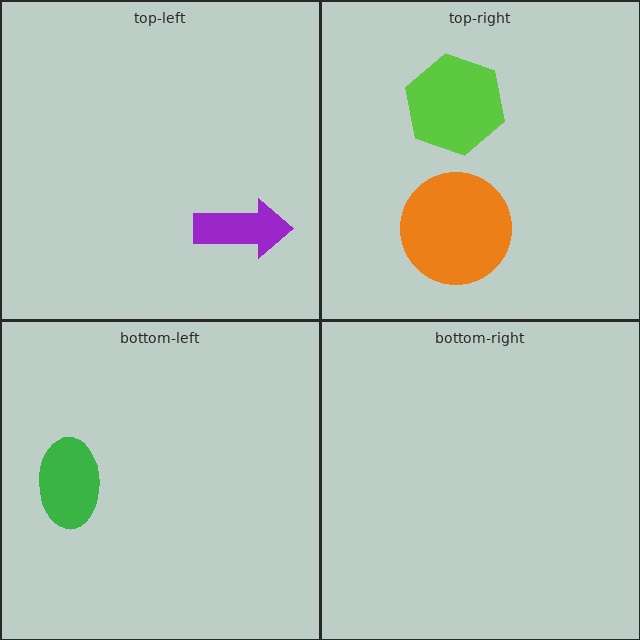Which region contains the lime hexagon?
The top-right region.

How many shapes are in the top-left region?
1.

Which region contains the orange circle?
The top-right region.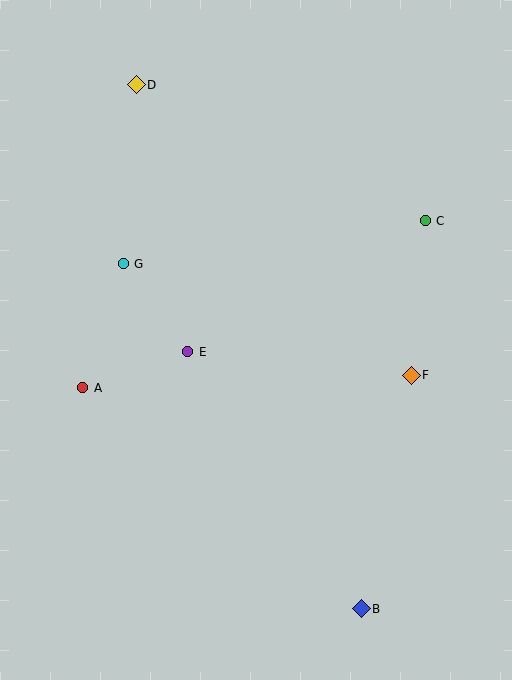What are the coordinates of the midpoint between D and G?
The midpoint between D and G is at (130, 174).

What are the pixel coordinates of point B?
Point B is at (361, 609).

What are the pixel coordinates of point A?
Point A is at (83, 388).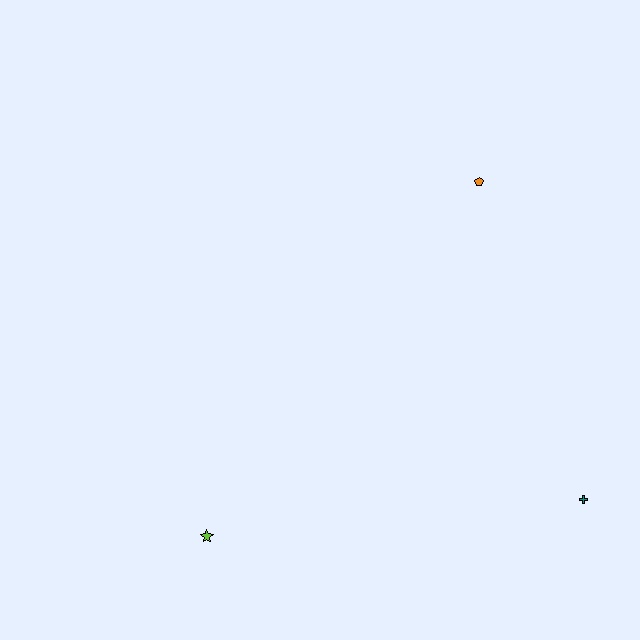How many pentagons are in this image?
There is 1 pentagon.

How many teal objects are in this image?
There is 1 teal object.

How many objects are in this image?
There are 3 objects.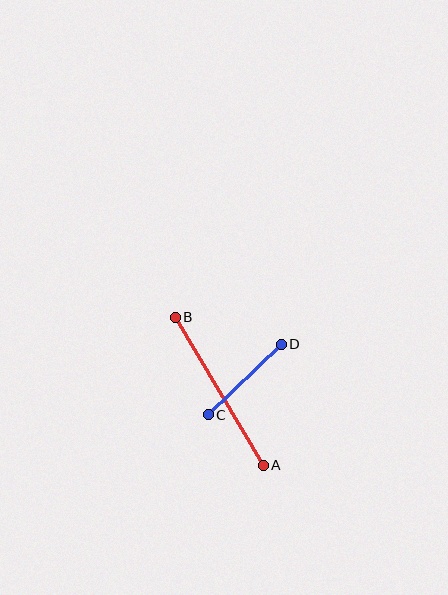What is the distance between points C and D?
The distance is approximately 102 pixels.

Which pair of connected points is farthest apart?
Points A and B are farthest apart.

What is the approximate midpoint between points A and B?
The midpoint is at approximately (219, 391) pixels.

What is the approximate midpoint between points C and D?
The midpoint is at approximately (245, 380) pixels.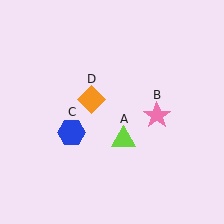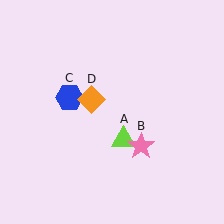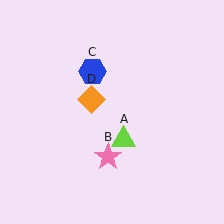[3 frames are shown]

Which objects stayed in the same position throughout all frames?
Lime triangle (object A) and orange diamond (object D) remained stationary.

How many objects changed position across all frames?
2 objects changed position: pink star (object B), blue hexagon (object C).